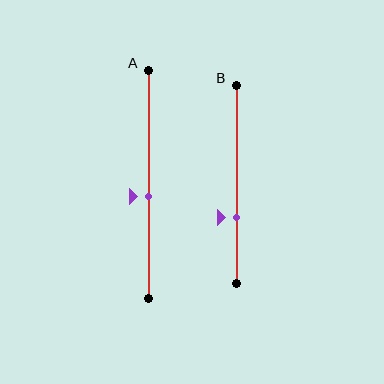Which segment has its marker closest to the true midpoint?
Segment A has its marker closest to the true midpoint.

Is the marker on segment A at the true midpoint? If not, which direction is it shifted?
No, the marker on segment A is shifted downward by about 5% of the segment length.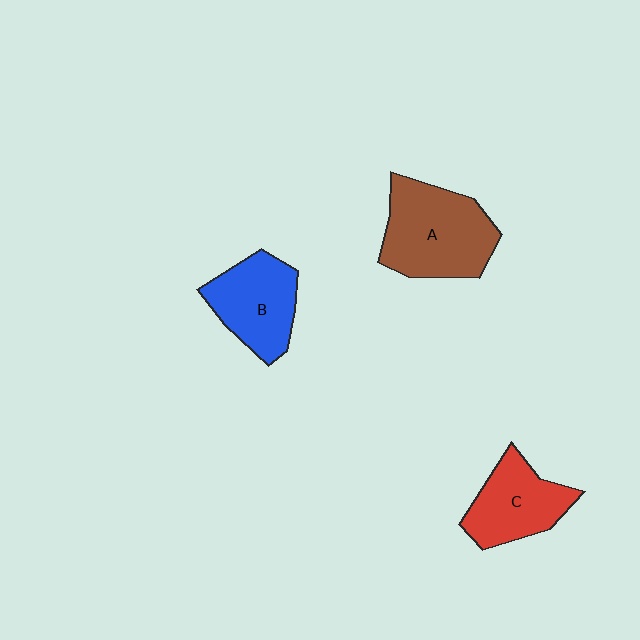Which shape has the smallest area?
Shape C (red).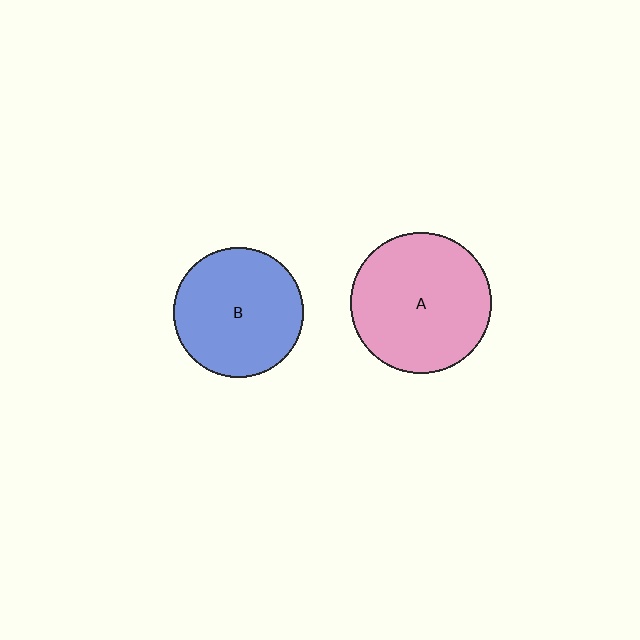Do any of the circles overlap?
No, none of the circles overlap.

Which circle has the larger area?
Circle A (pink).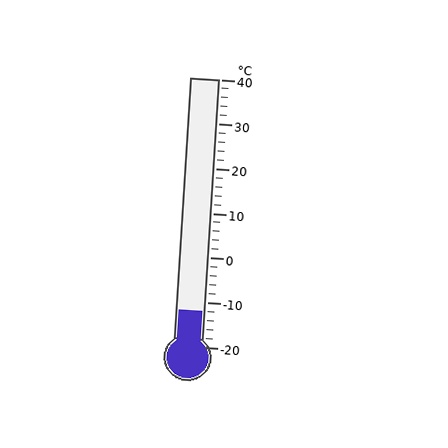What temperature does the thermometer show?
The thermometer shows approximately -12°C.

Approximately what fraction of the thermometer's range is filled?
The thermometer is filled to approximately 15% of its range.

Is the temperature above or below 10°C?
The temperature is below 10°C.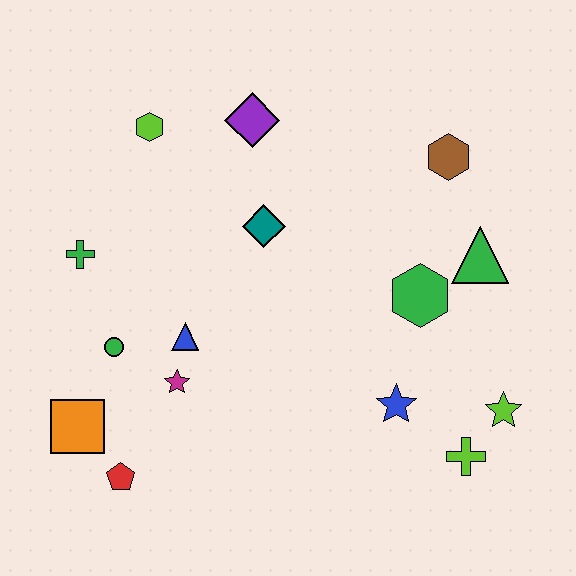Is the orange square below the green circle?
Yes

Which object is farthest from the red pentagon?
The brown hexagon is farthest from the red pentagon.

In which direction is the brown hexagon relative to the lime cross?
The brown hexagon is above the lime cross.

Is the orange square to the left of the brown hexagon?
Yes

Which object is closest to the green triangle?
The green hexagon is closest to the green triangle.